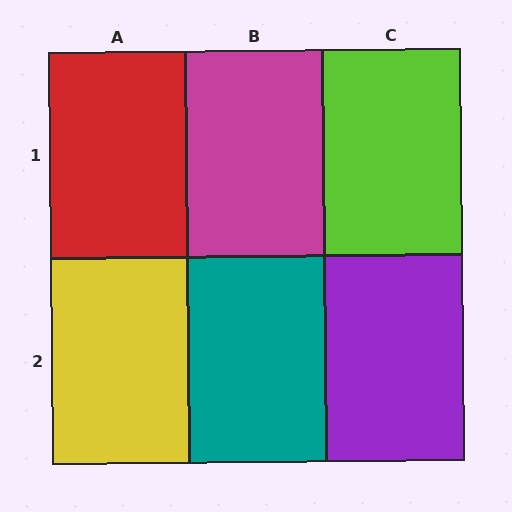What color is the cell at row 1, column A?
Red.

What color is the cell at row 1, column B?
Magenta.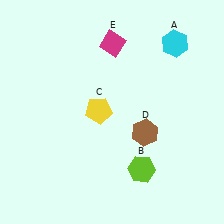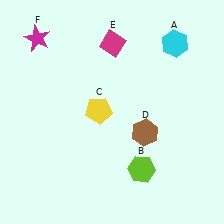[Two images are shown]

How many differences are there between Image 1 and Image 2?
There is 1 difference between the two images.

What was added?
A magenta star (F) was added in Image 2.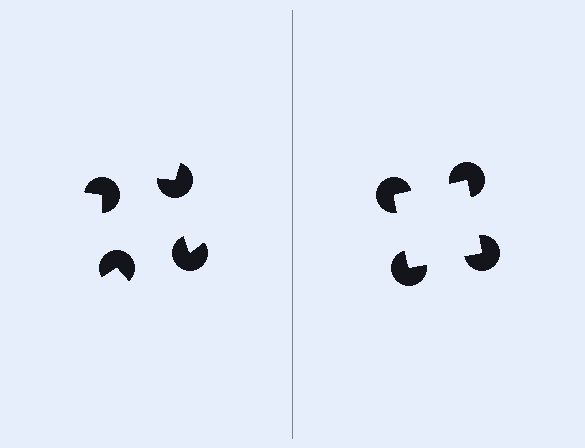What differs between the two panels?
The pac-man discs are positioned identically on both sides; only the wedge orientations differ. On the right they align to a square; on the left they are misaligned.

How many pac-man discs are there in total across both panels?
8 — 4 on each side.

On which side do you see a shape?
An illusory square appears on the right side. On the left side the wedge cuts are rotated, so no coherent shape forms.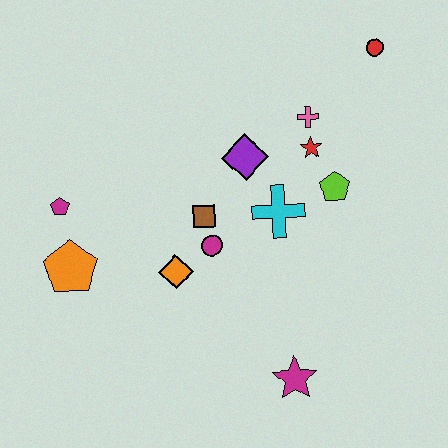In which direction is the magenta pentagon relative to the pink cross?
The magenta pentagon is to the left of the pink cross.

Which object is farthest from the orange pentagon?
The red circle is farthest from the orange pentagon.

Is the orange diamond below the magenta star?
No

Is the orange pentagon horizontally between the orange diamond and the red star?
No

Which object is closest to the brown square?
The magenta circle is closest to the brown square.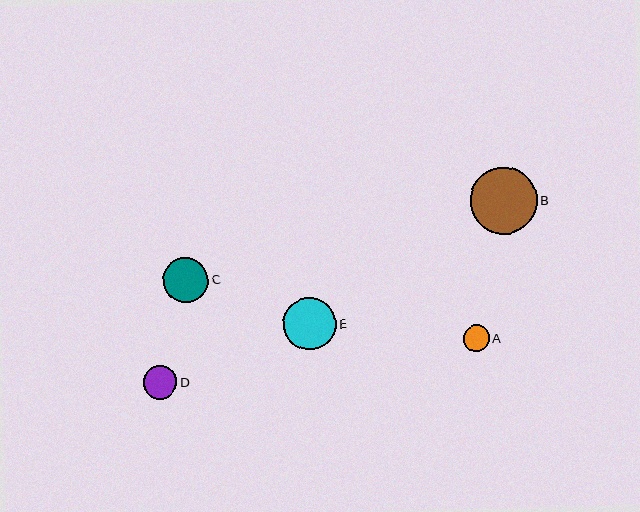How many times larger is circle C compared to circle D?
Circle C is approximately 1.3 times the size of circle D.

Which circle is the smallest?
Circle A is the smallest with a size of approximately 26 pixels.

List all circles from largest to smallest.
From largest to smallest: B, E, C, D, A.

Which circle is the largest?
Circle B is the largest with a size of approximately 67 pixels.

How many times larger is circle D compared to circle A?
Circle D is approximately 1.3 times the size of circle A.